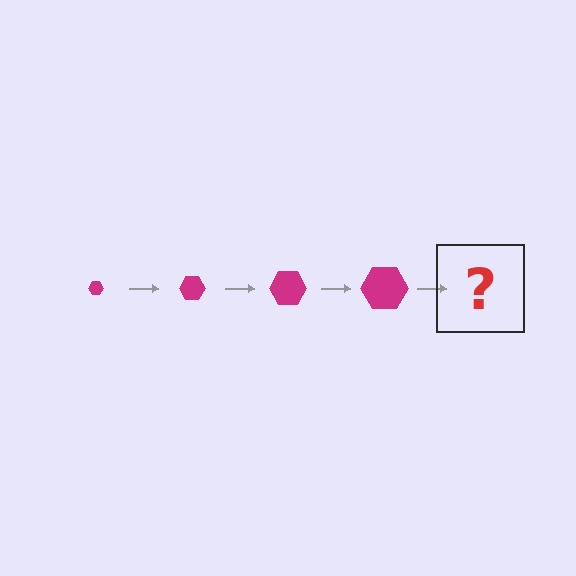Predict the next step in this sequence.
The next step is a magenta hexagon, larger than the previous one.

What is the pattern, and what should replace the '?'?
The pattern is that the hexagon gets progressively larger each step. The '?' should be a magenta hexagon, larger than the previous one.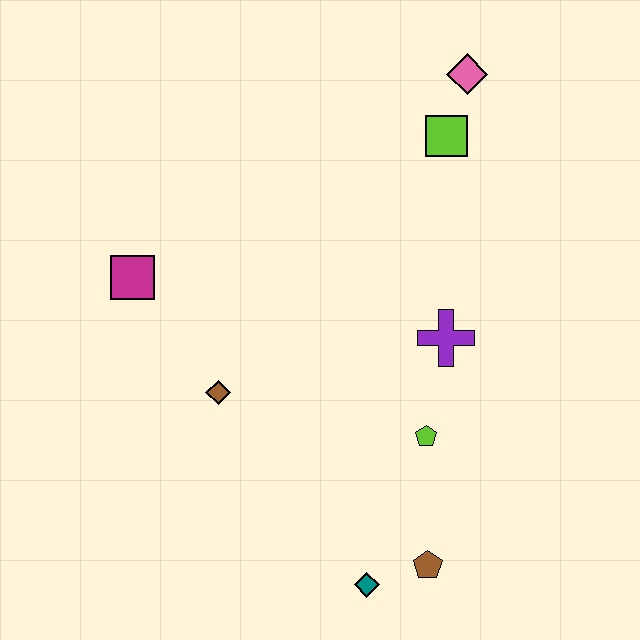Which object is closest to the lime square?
The pink diamond is closest to the lime square.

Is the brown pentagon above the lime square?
No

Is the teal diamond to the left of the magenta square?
No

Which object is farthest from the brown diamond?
The pink diamond is farthest from the brown diamond.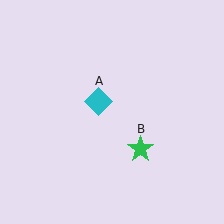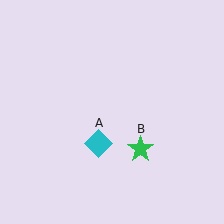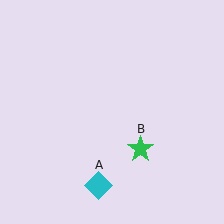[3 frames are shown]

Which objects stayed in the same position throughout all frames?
Green star (object B) remained stationary.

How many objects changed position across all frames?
1 object changed position: cyan diamond (object A).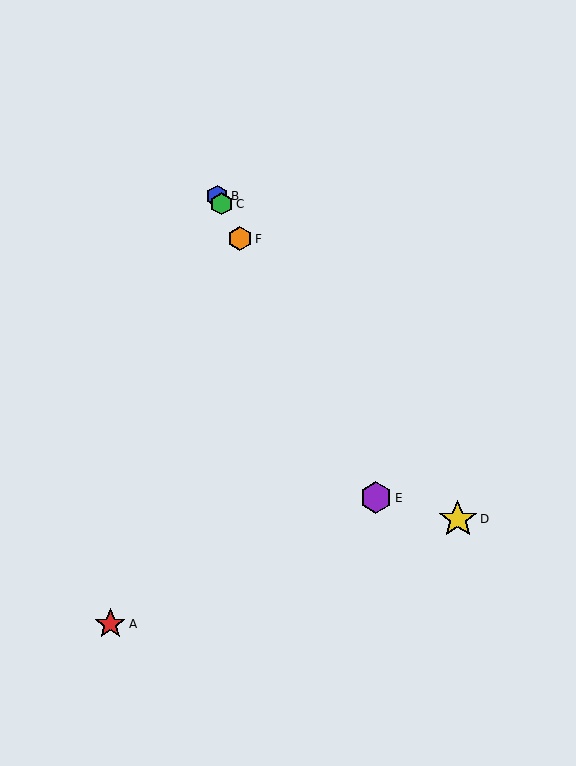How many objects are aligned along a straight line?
4 objects (B, C, E, F) are aligned along a straight line.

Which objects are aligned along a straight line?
Objects B, C, E, F are aligned along a straight line.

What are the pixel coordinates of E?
Object E is at (376, 498).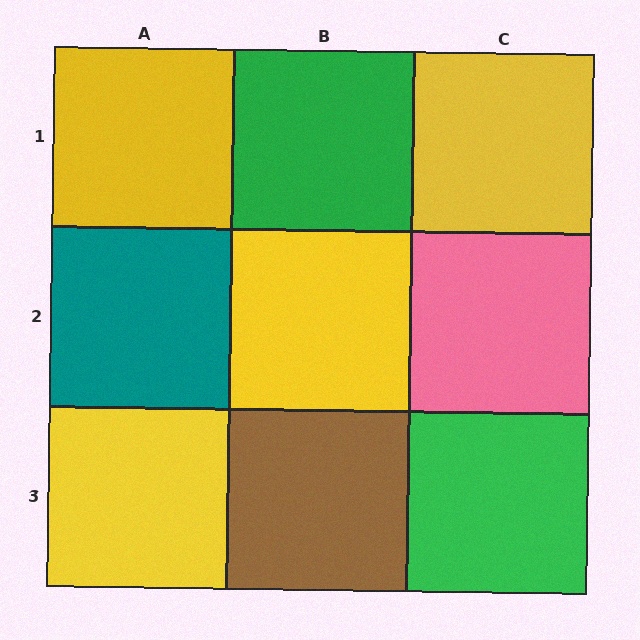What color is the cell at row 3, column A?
Yellow.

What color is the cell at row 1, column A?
Yellow.